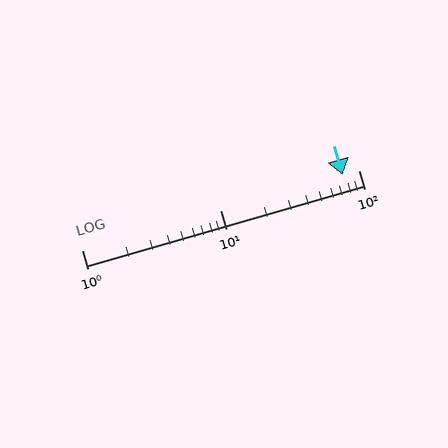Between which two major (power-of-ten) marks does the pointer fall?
The pointer is between 10 and 100.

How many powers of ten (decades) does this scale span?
The scale spans 2 decades, from 1 to 100.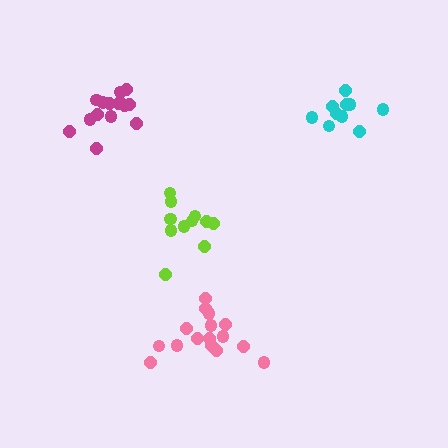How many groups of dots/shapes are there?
There are 4 groups.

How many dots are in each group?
Group 1: 11 dots, Group 2: 11 dots, Group 3: 16 dots, Group 4: 15 dots (53 total).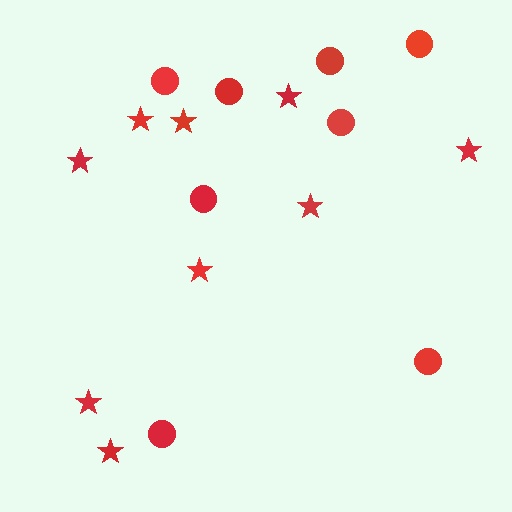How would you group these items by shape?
There are 2 groups: one group of stars (9) and one group of circles (8).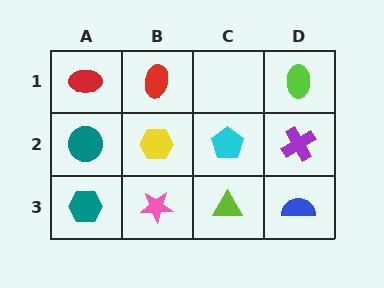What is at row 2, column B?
A yellow hexagon.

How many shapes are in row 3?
4 shapes.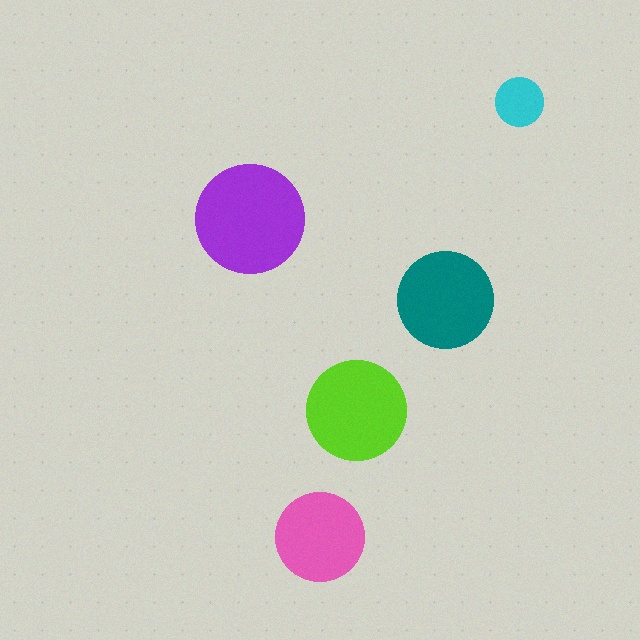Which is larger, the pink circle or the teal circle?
The teal one.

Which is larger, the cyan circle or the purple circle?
The purple one.